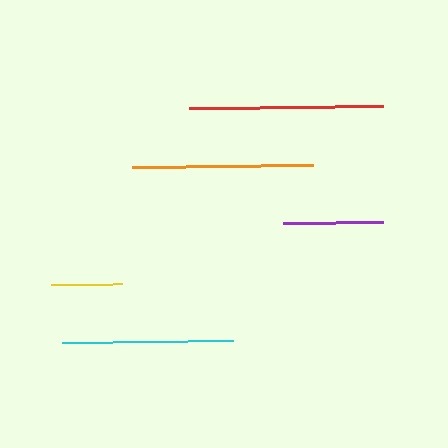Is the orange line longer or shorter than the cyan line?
The orange line is longer than the cyan line.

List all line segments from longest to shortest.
From longest to shortest: red, orange, cyan, purple, yellow.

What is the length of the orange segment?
The orange segment is approximately 181 pixels long.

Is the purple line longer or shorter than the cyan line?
The cyan line is longer than the purple line.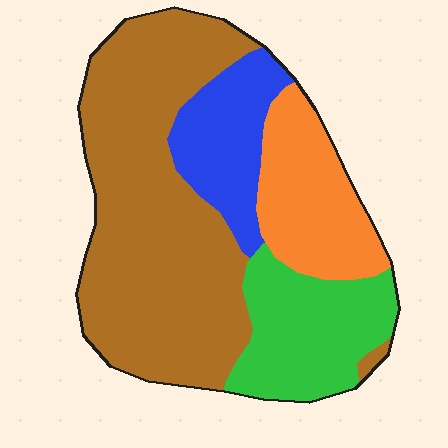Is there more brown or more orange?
Brown.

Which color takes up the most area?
Brown, at roughly 50%.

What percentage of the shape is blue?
Blue takes up about one eighth (1/8) of the shape.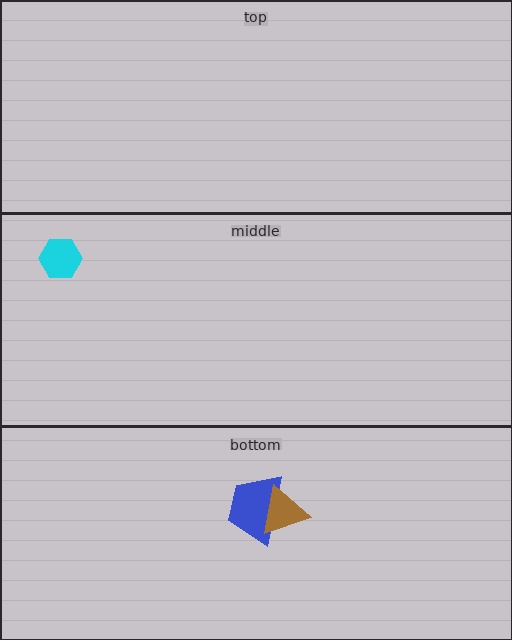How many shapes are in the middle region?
1.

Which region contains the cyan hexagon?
The middle region.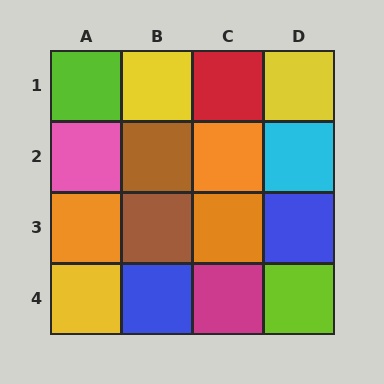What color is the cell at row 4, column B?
Blue.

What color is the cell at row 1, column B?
Yellow.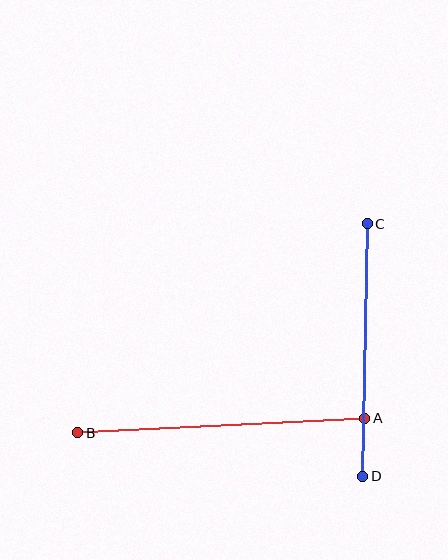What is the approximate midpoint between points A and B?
The midpoint is at approximately (221, 426) pixels.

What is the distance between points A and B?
The distance is approximately 287 pixels.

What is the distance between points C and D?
The distance is approximately 253 pixels.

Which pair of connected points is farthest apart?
Points A and B are farthest apart.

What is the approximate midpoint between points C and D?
The midpoint is at approximately (365, 350) pixels.